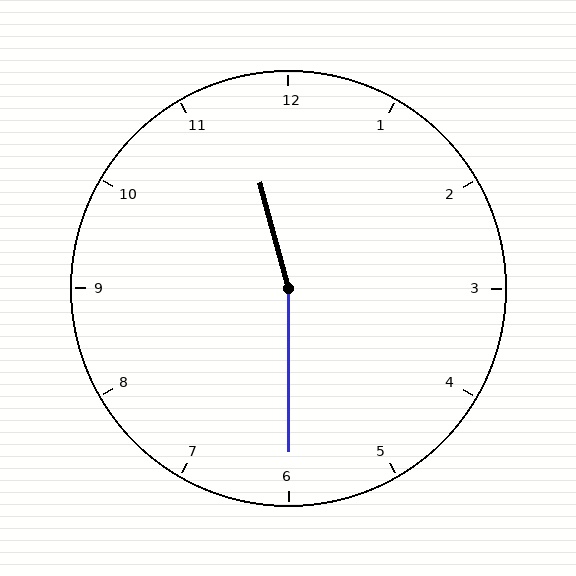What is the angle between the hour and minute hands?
Approximately 165 degrees.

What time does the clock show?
11:30.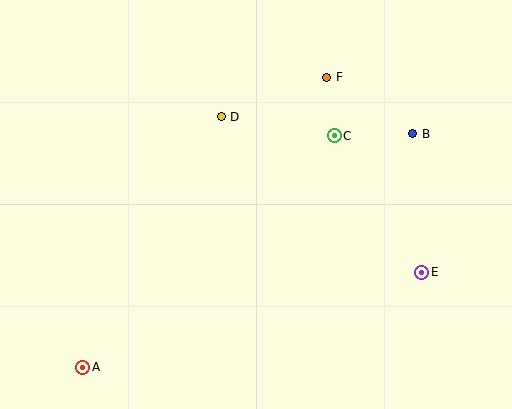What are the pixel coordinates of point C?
Point C is at (334, 136).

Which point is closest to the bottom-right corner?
Point E is closest to the bottom-right corner.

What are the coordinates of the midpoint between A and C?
The midpoint between A and C is at (209, 252).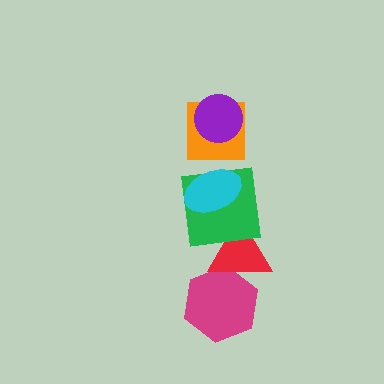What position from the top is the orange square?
The orange square is 2nd from the top.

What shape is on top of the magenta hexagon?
The red triangle is on top of the magenta hexagon.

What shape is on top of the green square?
The cyan ellipse is on top of the green square.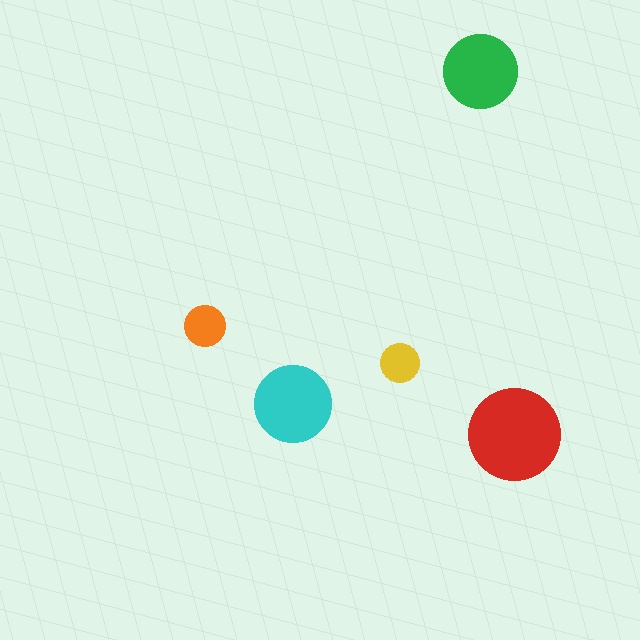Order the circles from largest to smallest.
the red one, the cyan one, the green one, the orange one, the yellow one.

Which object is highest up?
The green circle is topmost.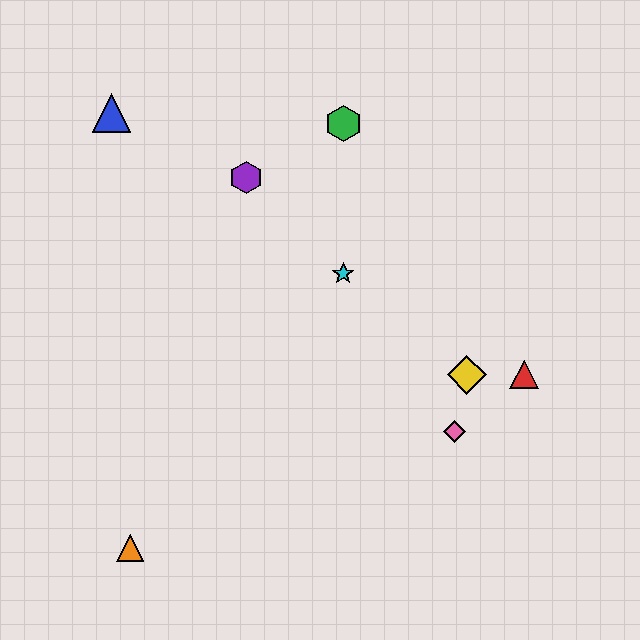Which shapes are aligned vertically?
The green hexagon, the cyan star are aligned vertically.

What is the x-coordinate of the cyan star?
The cyan star is at x≈343.